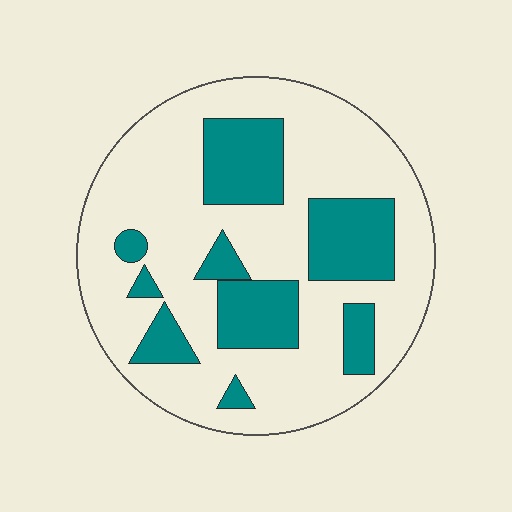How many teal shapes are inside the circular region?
9.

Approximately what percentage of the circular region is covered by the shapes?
Approximately 30%.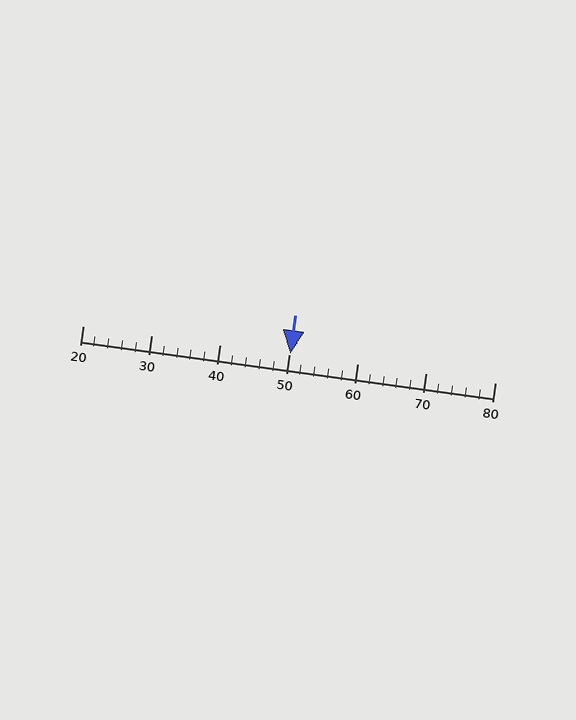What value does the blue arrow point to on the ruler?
The blue arrow points to approximately 50.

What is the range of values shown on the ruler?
The ruler shows values from 20 to 80.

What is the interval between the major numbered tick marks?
The major tick marks are spaced 10 units apart.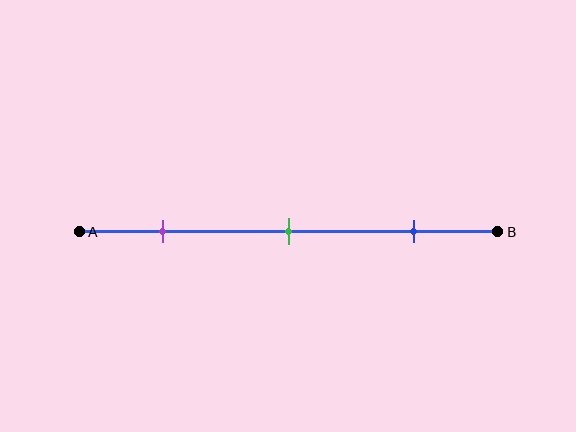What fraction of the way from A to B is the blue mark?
The blue mark is approximately 80% (0.8) of the way from A to B.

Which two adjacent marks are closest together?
The purple and green marks are the closest adjacent pair.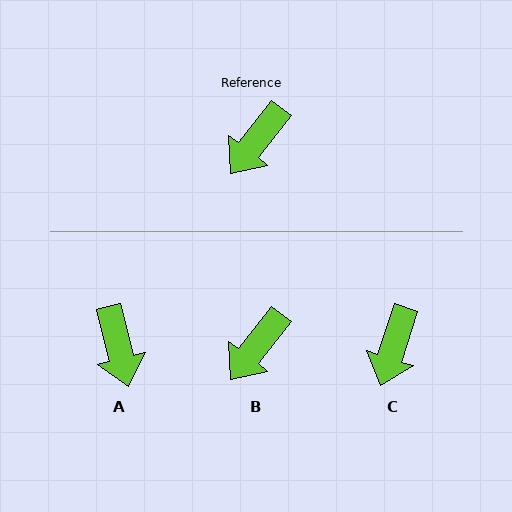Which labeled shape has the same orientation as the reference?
B.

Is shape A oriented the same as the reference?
No, it is off by about 52 degrees.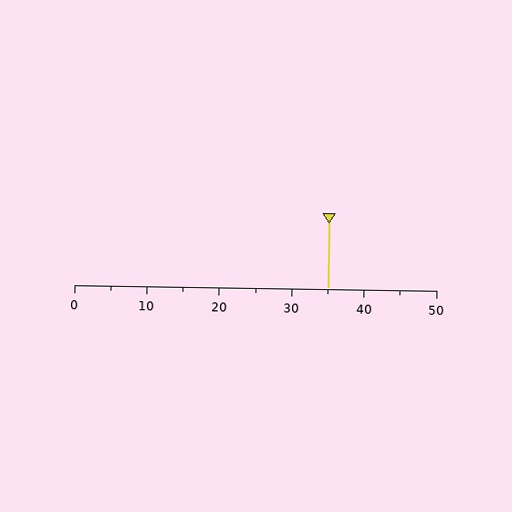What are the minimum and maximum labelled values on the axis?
The axis runs from 0 to 50.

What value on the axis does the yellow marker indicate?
The marker indicates approximately 35.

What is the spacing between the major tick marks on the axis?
The major ticks are spaced 10 apart.